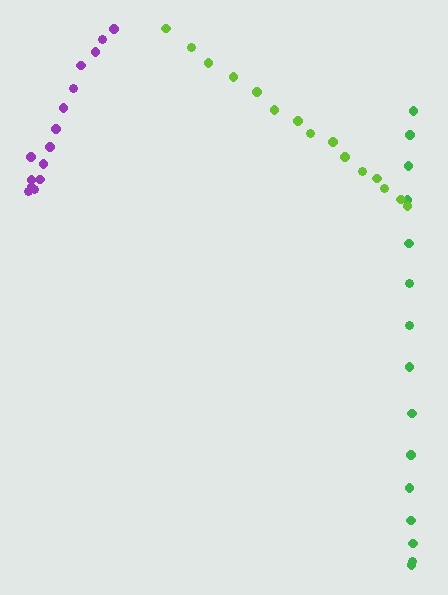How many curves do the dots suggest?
There are 3 distinct paths.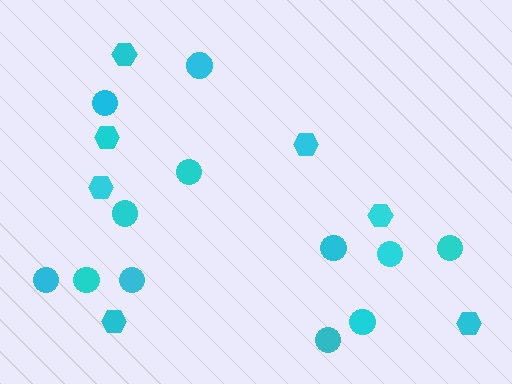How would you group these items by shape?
There are 2 groups: one group of hexagons (7) and one group of circles (12).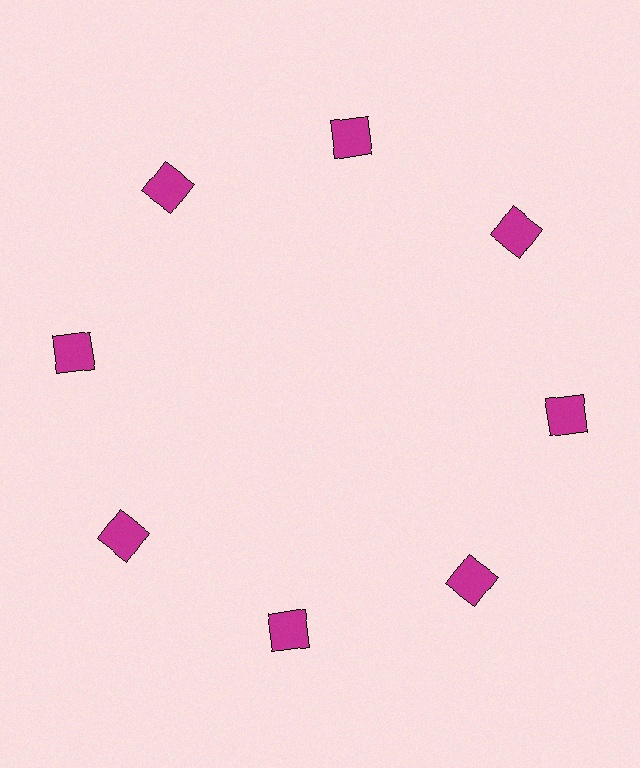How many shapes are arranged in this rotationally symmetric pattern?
There are 8 shapes, arranged in 8 groups of 1.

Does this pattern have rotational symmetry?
Yes, this pattern has 8-fold rotational symmetry. It looks the same after rotating 45 degrees around the center.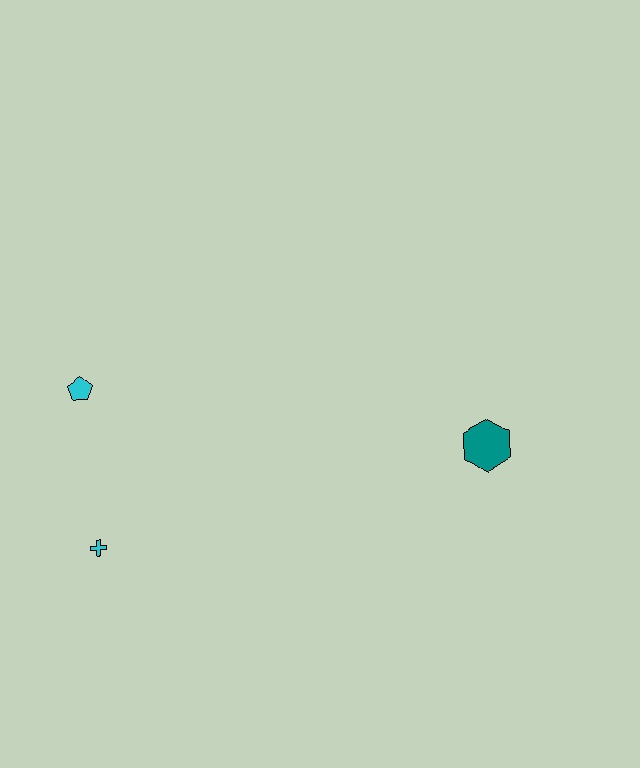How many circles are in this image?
There are no circles.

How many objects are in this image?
There are 3 objects.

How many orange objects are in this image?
There are no orange objects.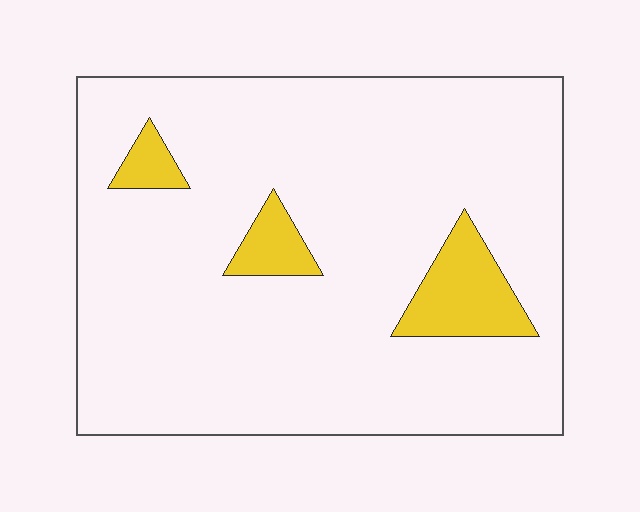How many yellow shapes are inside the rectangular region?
3.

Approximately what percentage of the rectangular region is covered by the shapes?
Approximately 10%.